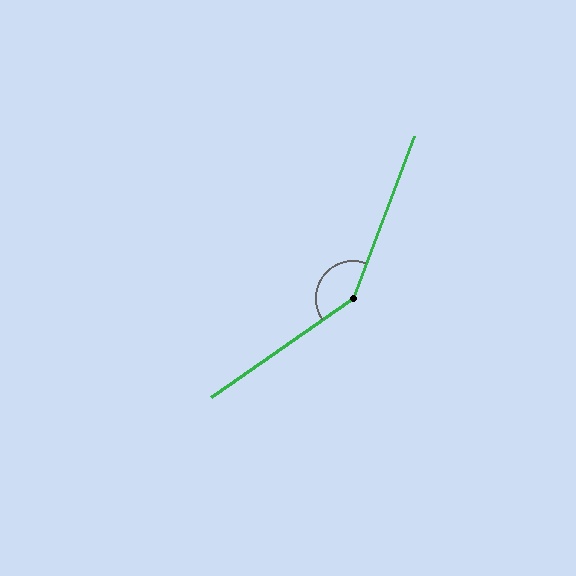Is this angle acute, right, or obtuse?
It is obtuse.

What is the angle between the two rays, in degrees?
Approximately 146 degrees.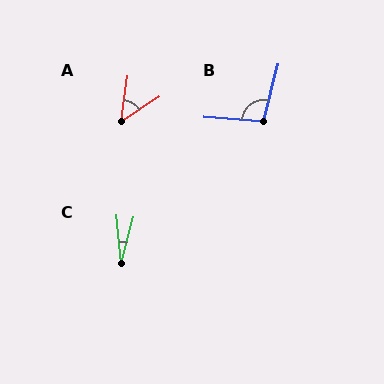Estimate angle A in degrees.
Approximately 49 degrees.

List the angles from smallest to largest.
C (21°), A (49°), B (100°).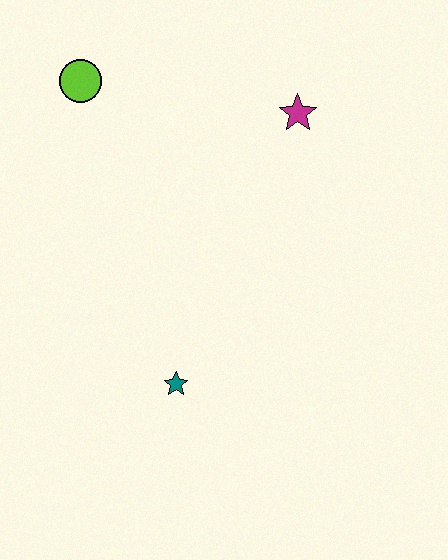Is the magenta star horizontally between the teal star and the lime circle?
No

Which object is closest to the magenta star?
The lime circle is closest to the magenta star.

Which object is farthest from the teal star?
The lime circle is farthest from the teal star.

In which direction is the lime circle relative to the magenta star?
The lime circle is to the left of the magenta star.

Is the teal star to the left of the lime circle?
No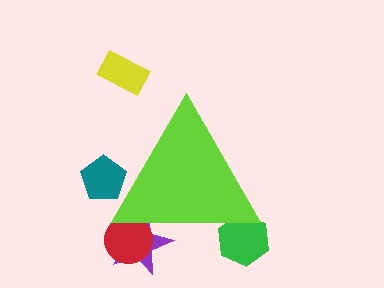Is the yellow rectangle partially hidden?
No, the yellow rectangle is fully visible.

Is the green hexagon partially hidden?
Yes, the green hexagon is partially hidden behind the lime triangle.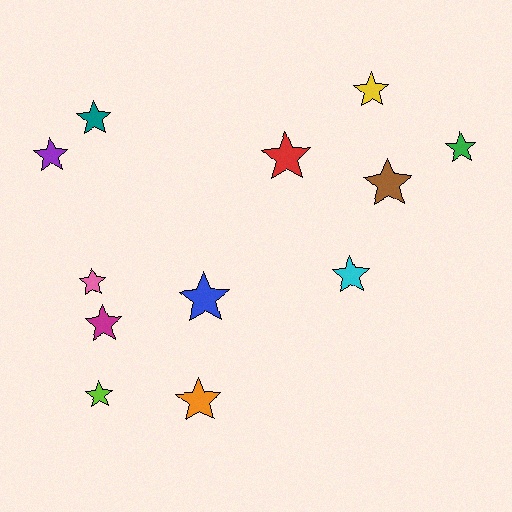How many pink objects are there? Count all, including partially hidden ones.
There is 1 pink object.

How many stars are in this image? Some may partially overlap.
There are 12 stars.